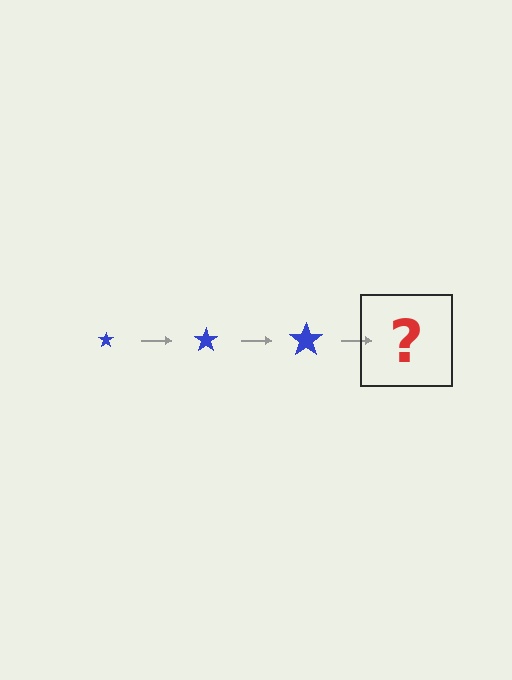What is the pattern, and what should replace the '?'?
The pattern is that the star gets progressively larger each step. The '?' should be a blue star, larger than the previous one.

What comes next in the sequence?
The next element should be a blue star, larger than the previous one.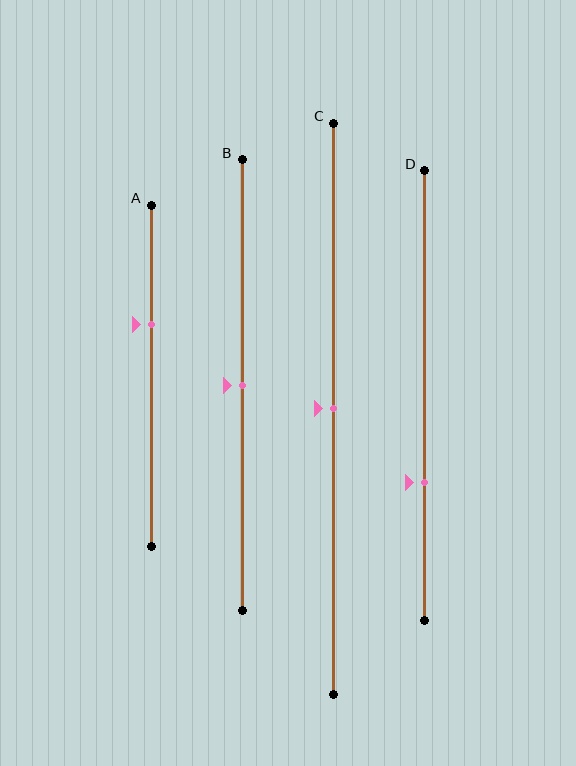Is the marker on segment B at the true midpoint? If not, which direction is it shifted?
Yes, the marker on segment B is at the true midpoint.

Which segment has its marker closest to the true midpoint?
Segment B has its marker closest to the true midpoint.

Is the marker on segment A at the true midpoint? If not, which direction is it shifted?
No, the marker on segment A is shifted upward by about 15% of the segment length.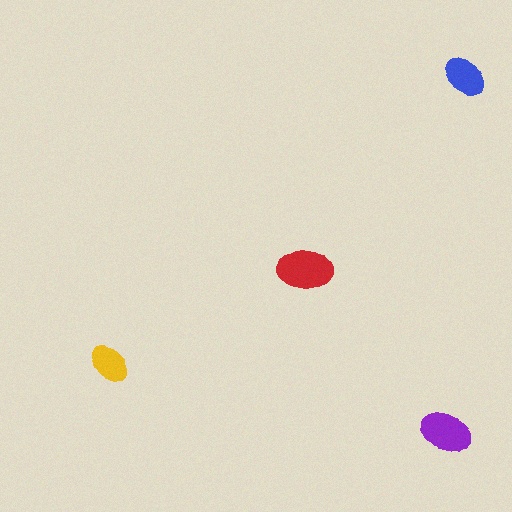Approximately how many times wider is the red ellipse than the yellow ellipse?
About 1.5 times wider.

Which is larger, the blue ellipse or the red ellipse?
The red one.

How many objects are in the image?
There are 4 objects in the image.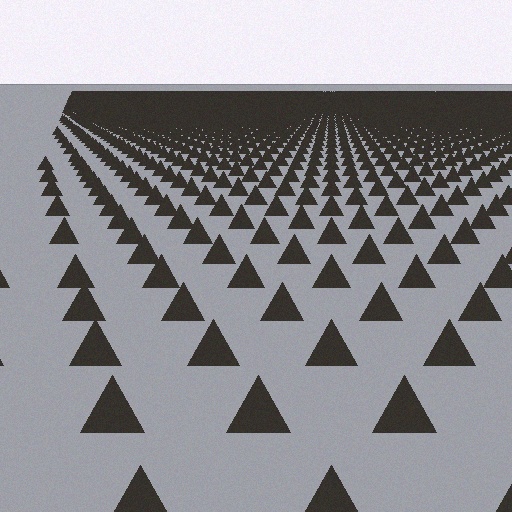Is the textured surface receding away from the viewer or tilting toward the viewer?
The surface is receding away from the viewer. Texture elements get smaller and denser toward the top.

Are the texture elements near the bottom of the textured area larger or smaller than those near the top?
Larger. Near the bottom, elements are closer to the viewer and appear at a bigger on-screen size.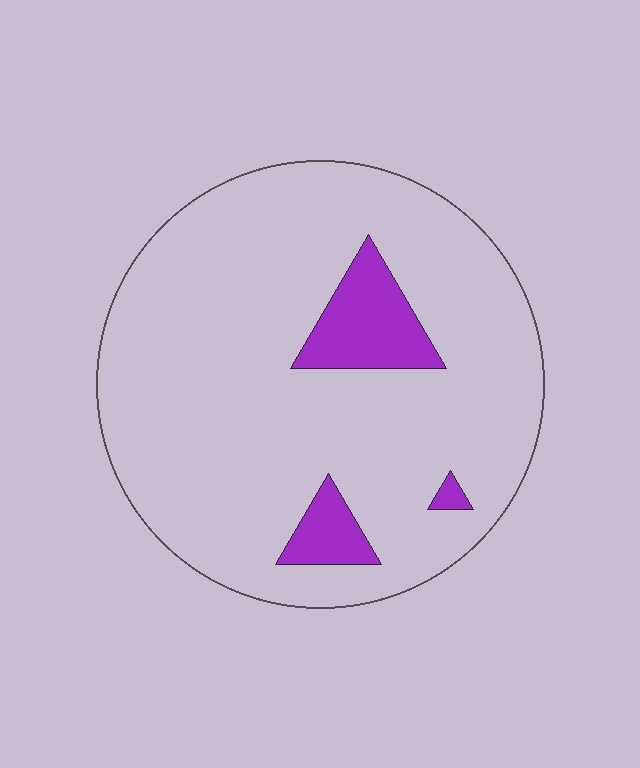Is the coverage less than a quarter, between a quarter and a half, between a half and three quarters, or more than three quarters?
Less than a quarter.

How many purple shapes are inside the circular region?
3.